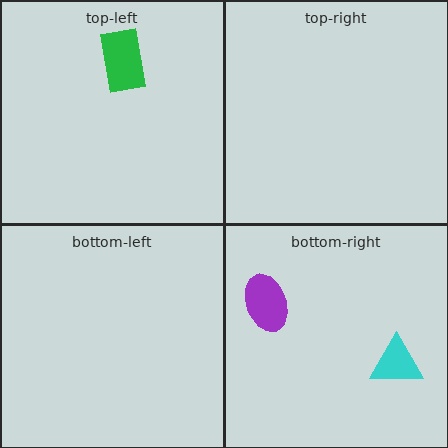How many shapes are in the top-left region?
1.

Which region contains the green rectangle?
The top-left region.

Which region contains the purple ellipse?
The bottom-right region.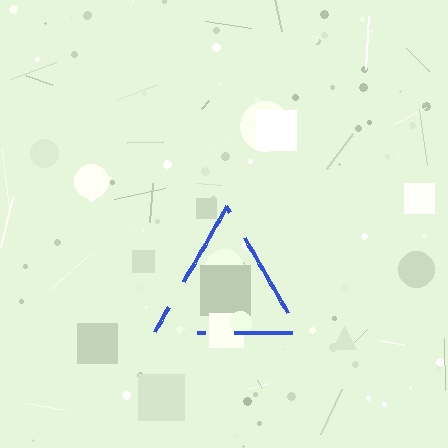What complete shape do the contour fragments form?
The contour fragments form a triangle.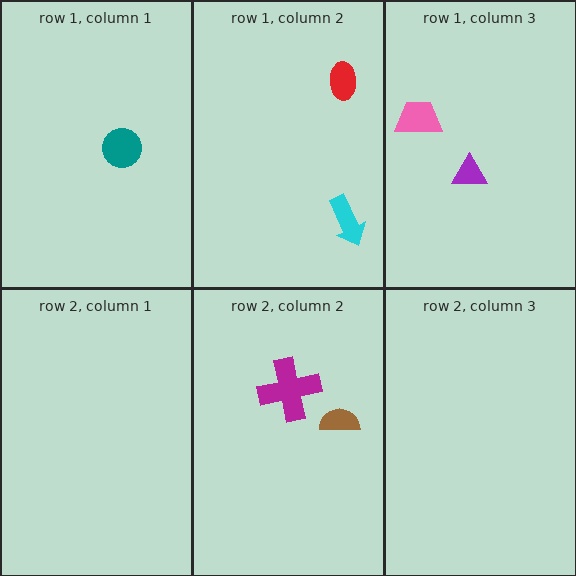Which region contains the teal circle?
The row 1, column 1 region.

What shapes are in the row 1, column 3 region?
The pink trapezoid, the purple triangle.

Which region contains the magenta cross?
The row 2, column 2 region.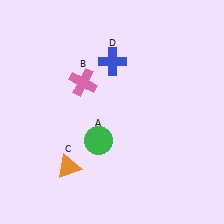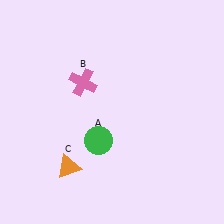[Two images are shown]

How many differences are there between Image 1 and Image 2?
There is 1 difference between the two images.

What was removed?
The blue cross (D) was removed in Image 2.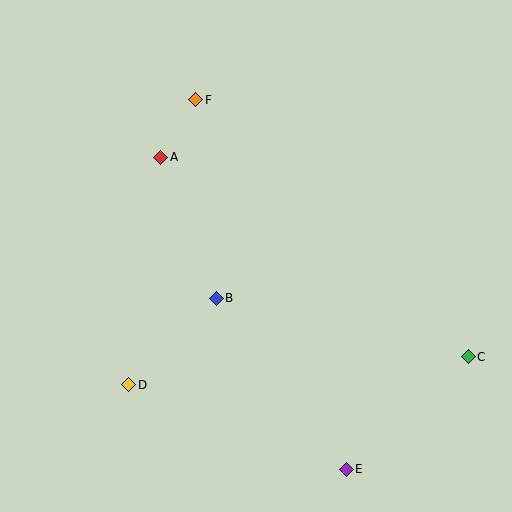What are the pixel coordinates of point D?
Point D is at (129, 385).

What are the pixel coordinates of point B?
Point B is at (216, 298).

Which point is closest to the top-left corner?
Point F is closest to the top-left corner.